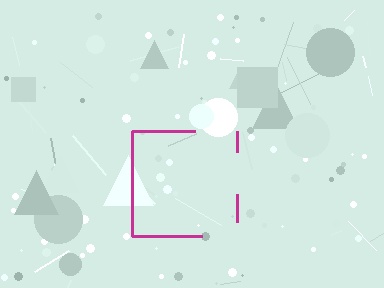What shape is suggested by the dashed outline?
The dashed outline suggests a square.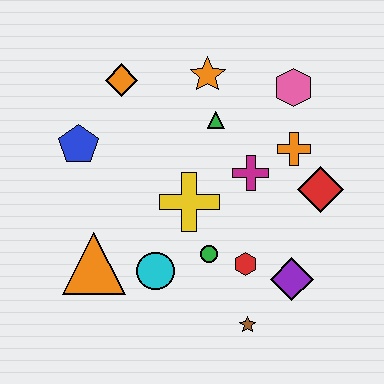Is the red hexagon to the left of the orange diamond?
No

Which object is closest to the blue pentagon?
The orange diamond is closest to the blue pentagon.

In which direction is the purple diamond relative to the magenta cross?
The purple diamond is below the magenta cross.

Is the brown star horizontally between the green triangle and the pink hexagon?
Yes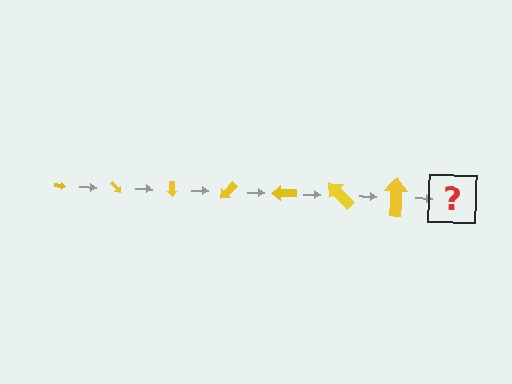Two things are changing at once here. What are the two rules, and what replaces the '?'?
The two rules are that the arrow grows larger each step and it rotates 45 degrees each step. The '?' should be an arrow, larger than the previous one and rotated 315 degrees from the start.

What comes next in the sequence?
The next element should be an arrow, larger than the previous one and rotated 315 degrees from the start.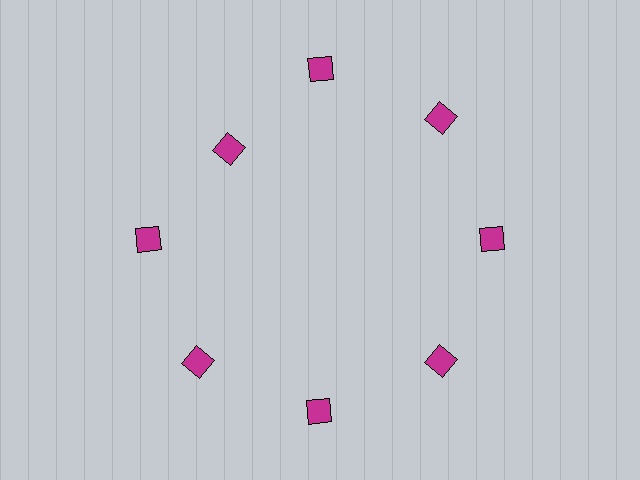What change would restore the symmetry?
The symmetry would be restored by moving it outward, back onto the ring so that all 8 diamonds sit at equal angles and equal distance from the center.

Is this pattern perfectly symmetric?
No. The 8 magenta diamonds are arranged in a ring, but one element near the 10 o'clock position is pulled inward toward the center, breaking the 8-fold rotational symmetry.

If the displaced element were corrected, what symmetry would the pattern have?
It would have 8-fold rotational symmetry — the pattern would map onto itself every 45 degrees.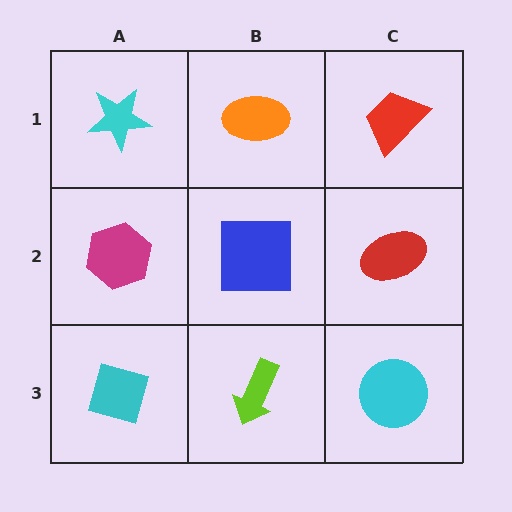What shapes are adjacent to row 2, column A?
A cyan star (row 1, column A), a cyan square (row 3, column A), a blue square (row 2, column B).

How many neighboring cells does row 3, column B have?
3.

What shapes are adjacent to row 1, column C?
A red ellipse (row 2, column C), an orange ellipse (row 1, column B).